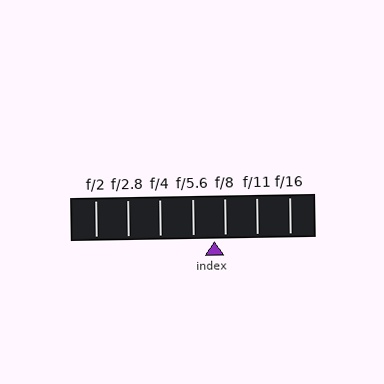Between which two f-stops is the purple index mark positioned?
The index mark is between f/5.6 and f/8.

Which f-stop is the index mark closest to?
The index mark is closest to f/8.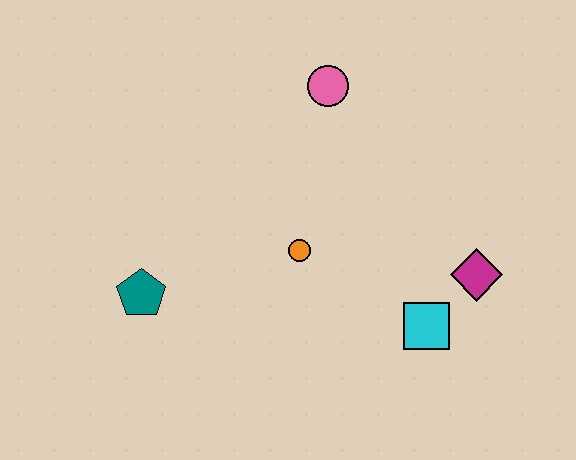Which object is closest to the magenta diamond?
The cyan square is closest to the magenta diamond.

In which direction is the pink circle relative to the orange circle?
The pink circle is above the orange circle.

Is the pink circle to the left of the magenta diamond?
Yes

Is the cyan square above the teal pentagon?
No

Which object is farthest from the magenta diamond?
The teal pentagon is farthest from the magenta diamond.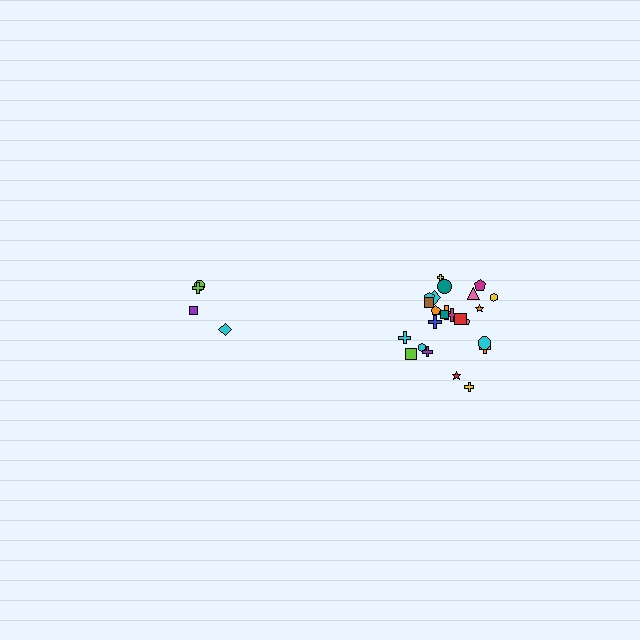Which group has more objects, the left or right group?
The right group.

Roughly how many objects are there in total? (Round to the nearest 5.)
Roughly 30 objects in total.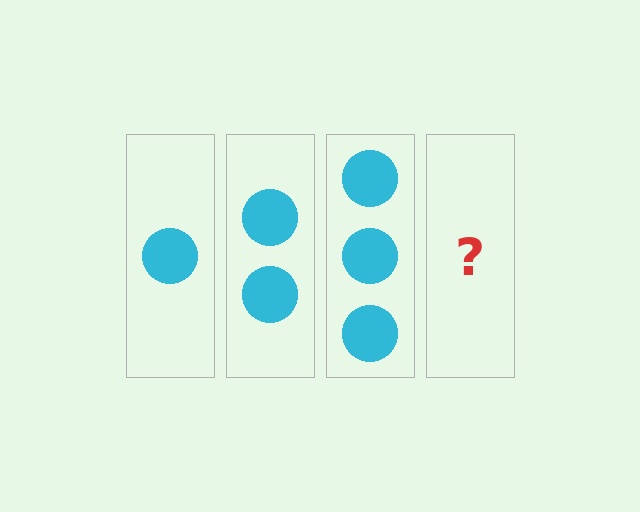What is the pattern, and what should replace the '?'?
The pattern is that each step adds one more circle. The '?' should be 4 circles.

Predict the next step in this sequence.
The next step is 4 circles.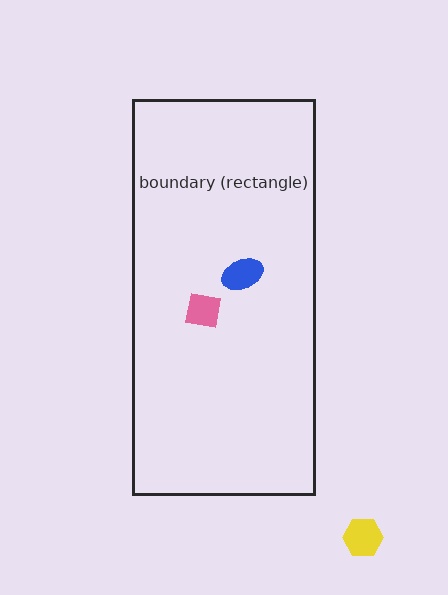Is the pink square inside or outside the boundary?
Inside.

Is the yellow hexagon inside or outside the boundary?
Outside.